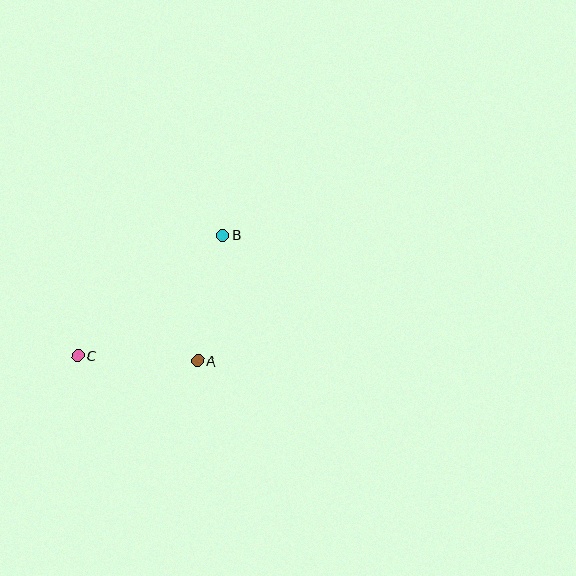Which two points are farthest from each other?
Points B and C are farthest from each other.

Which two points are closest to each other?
Points A and C are closest to each other.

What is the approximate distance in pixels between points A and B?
The distance between A and B is approximately 128 pixels.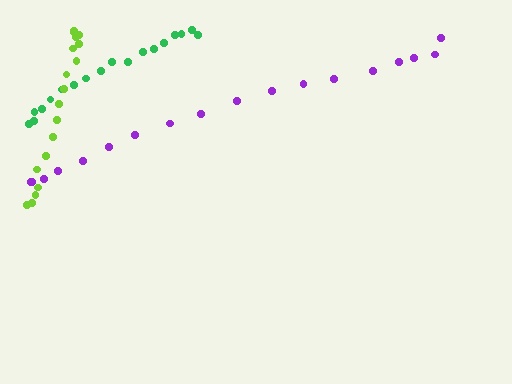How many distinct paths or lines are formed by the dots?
There are 3 distinct paths.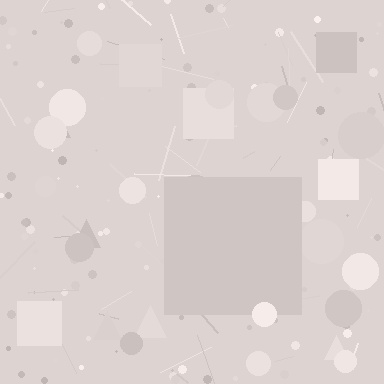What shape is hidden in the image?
A square is hidden in the image.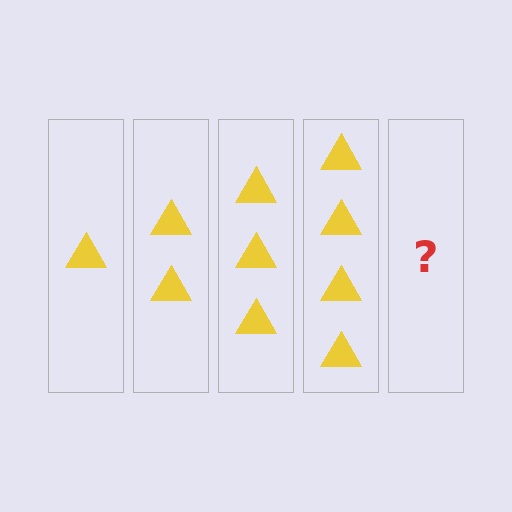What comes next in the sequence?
The next element should be 5 triangles.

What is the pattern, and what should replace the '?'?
The pattern is that each step adds one more triangle. The '?' should be 5 triangles.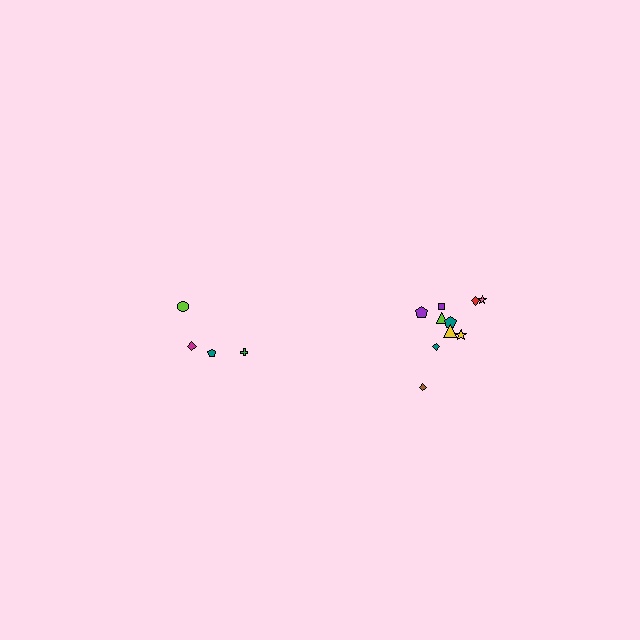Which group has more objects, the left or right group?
The right group.